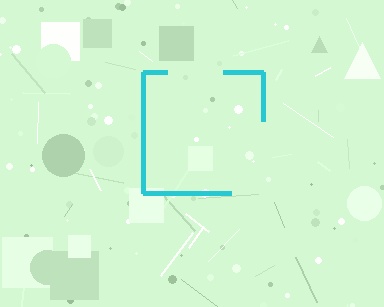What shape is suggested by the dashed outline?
The dashed outline suggests a square.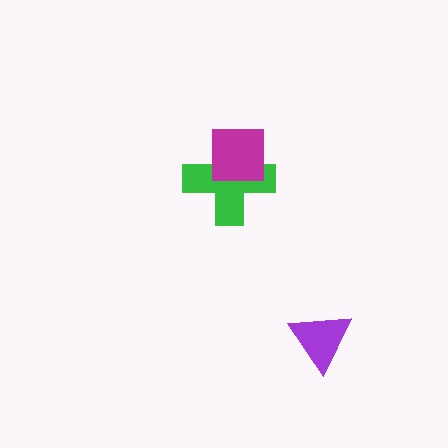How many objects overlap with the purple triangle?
0 objects overlap with the purple triangle.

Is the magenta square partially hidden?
No, no other shape covers it.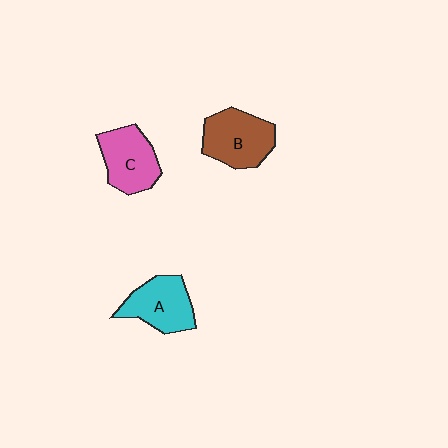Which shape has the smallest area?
Shape C (pink).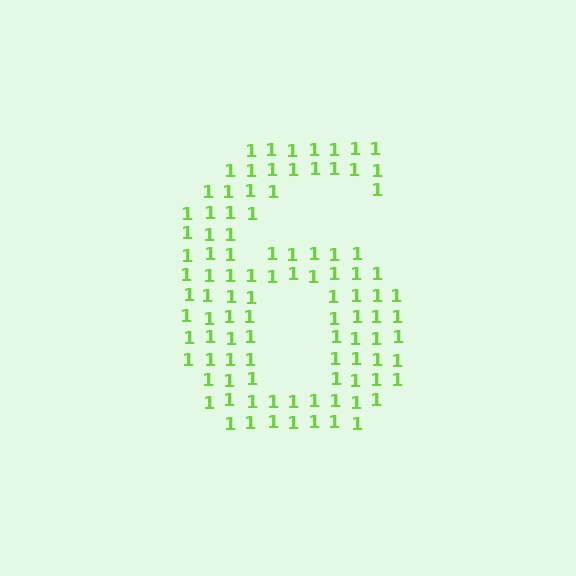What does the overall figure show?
The overall figure shows the digit 6.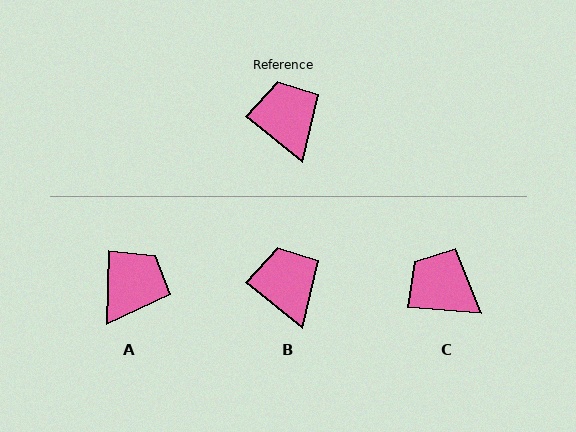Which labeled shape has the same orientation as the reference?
B.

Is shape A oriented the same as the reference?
No, it is off by about 52 degrees.